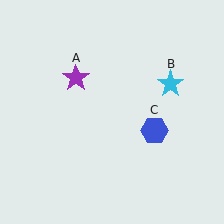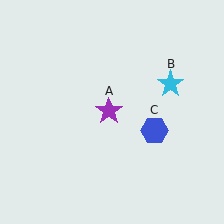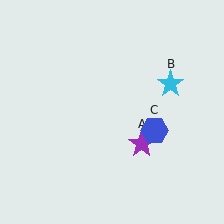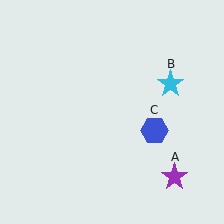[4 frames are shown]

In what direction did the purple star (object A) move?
The purple star (object A) moved down and to the right.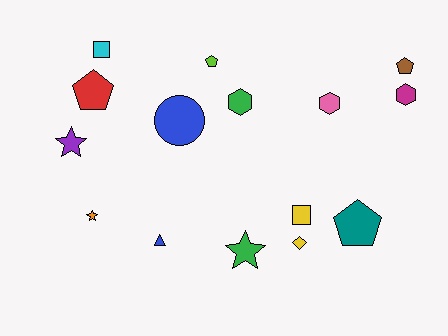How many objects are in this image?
There are 15 objects.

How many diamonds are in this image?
There is 1 diamond.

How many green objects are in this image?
There are 2 green objects.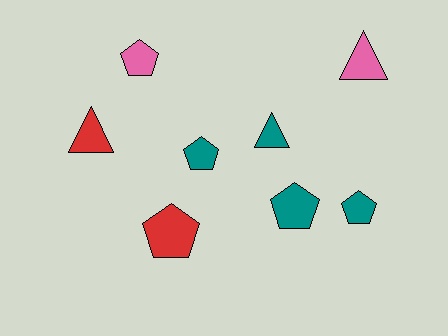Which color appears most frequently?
Teal, with 4 objects.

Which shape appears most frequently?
Pentagon, with 5 objects.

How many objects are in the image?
There are 8 objects.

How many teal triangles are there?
There is 1 teal triangle.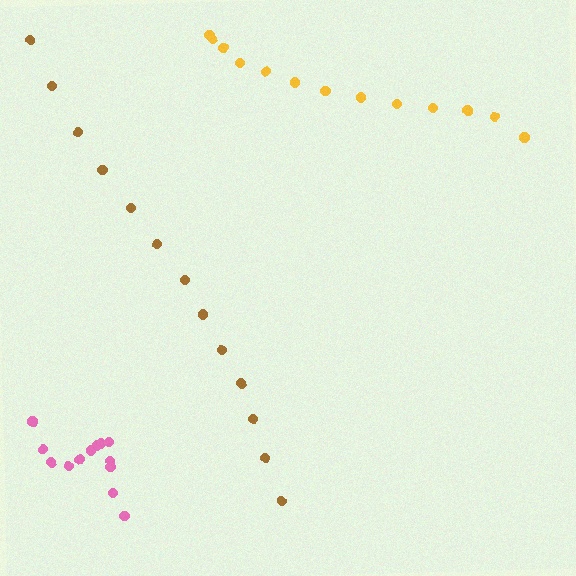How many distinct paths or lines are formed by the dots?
There are 3 distinct paths.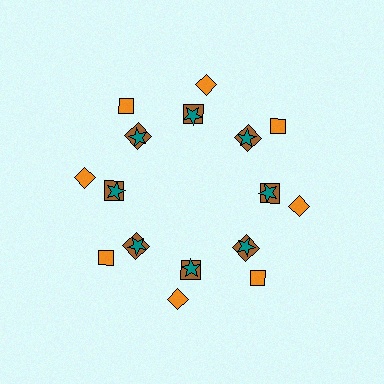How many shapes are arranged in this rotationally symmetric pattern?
There are 24 shapes, arranged in 8 groups of 3.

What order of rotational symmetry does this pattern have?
This pattern has 8-fold rotational symmetry.